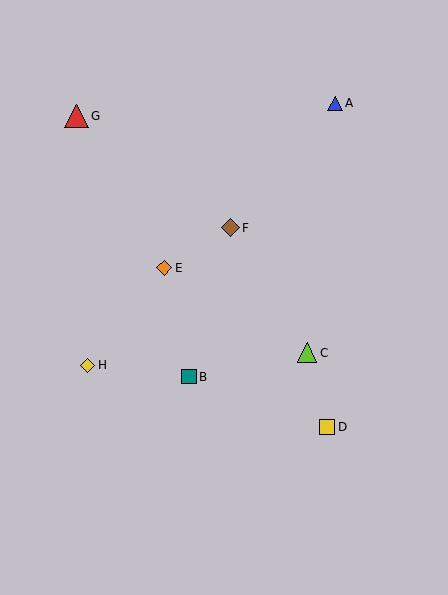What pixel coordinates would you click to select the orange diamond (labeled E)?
Click at (164, 268) to select the orange diamond E.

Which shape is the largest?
The red triangle (labeled G) is the largest.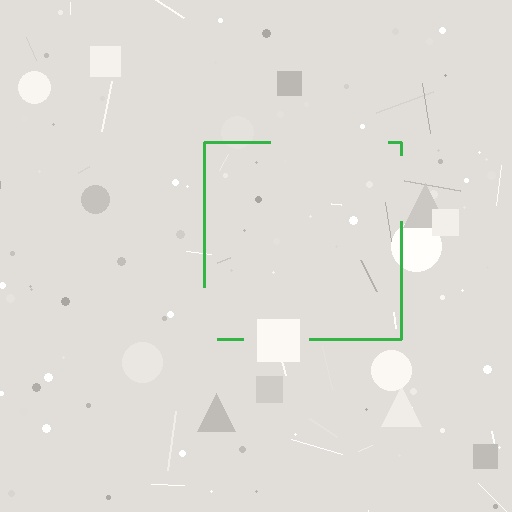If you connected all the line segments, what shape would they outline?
They would outline a square.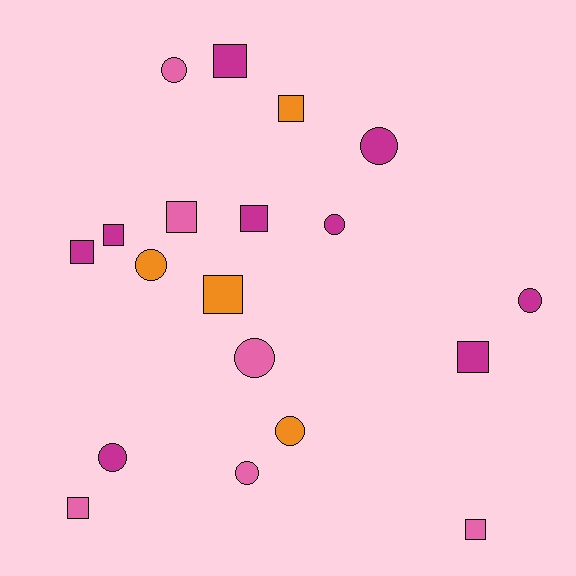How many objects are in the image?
There are 19 objects.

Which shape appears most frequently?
Square, with 10 objects.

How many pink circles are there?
There are 3 pink circles.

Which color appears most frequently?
Magenta, with 9 objects.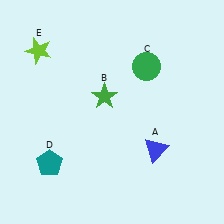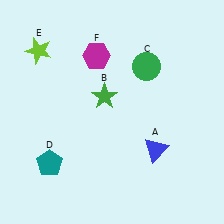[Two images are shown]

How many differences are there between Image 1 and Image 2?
There is 1 difference between the two images.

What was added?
A magenta hexagon (F) was added in Image 2.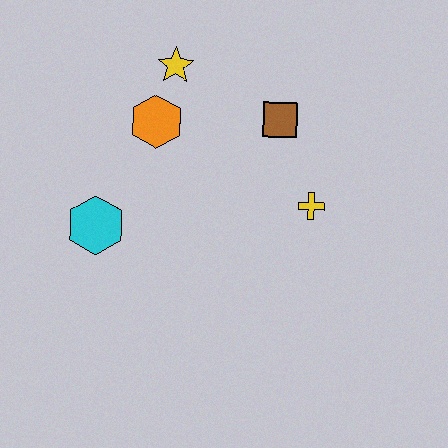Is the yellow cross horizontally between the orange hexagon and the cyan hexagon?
No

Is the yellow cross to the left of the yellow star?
No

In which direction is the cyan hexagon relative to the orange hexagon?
The cyan hexagon is below the orange hexagon.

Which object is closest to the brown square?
The yellow cross is closest to the brown square.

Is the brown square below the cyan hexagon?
No